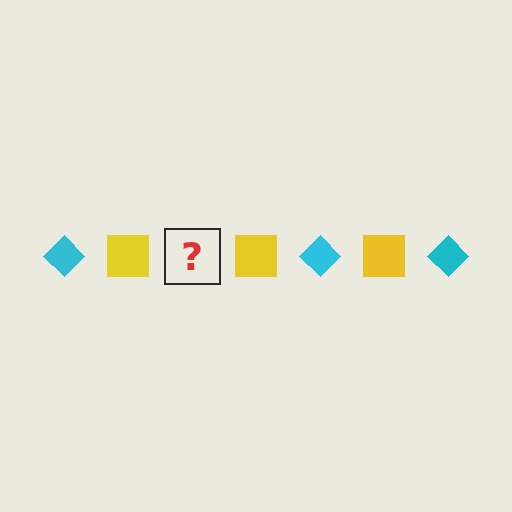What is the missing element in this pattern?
The missing element is a cyan diamond.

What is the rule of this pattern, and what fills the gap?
The rule is that the pattern alternates between cyan diamond and yellow square. The gap should be filled with a cyan diamond.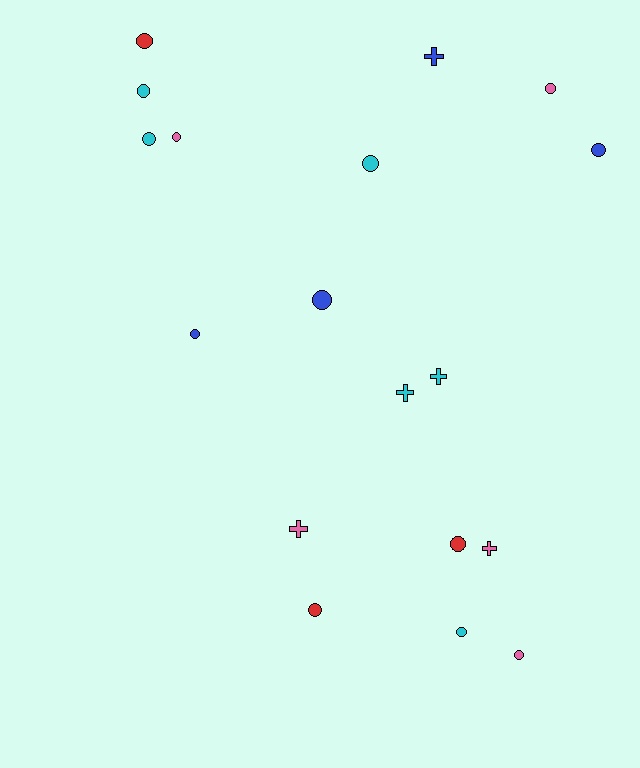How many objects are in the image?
There are 18 objects.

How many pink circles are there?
There are 3 pink circles.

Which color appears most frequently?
Cyan, with 6 objects.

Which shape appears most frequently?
Circle, with 13 objects.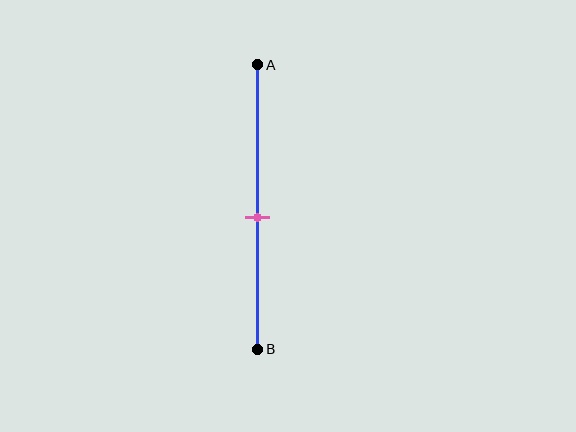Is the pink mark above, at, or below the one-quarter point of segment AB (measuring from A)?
The pink mark is below the one-quarter point of segment AB.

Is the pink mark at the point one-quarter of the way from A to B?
No, the mark is at about 55% from A, not at the 25% one-quarter point.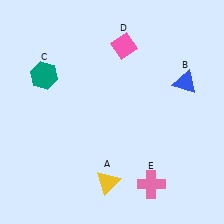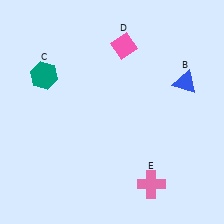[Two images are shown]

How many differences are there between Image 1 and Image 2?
There is 1 difference between the two images.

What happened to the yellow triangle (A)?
The yellow triangle (A) was removed in Image 2. It was in the bottom-left area of Image 1.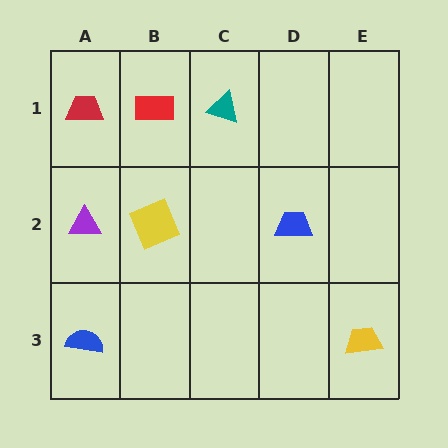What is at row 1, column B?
A red rectangle.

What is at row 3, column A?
A blue semicircle.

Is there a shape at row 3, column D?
No, that cell is empty.